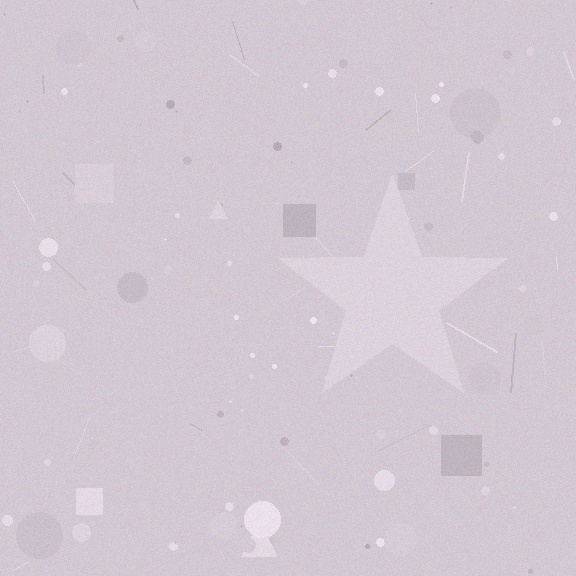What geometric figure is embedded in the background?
A star is embedded in the background.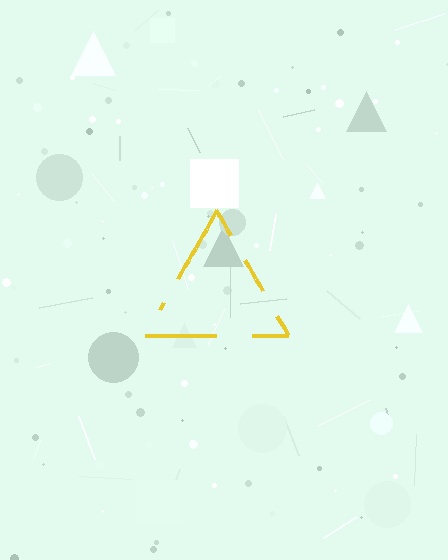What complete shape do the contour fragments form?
The contour fragments form a triangle.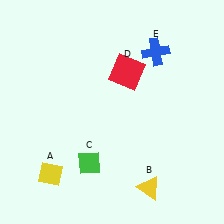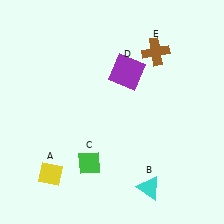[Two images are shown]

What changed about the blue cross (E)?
In Image 1, E is blue. In Image 2, it changed to brown.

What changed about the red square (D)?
In Image 1, D is red. In Image 2, it changed to purple.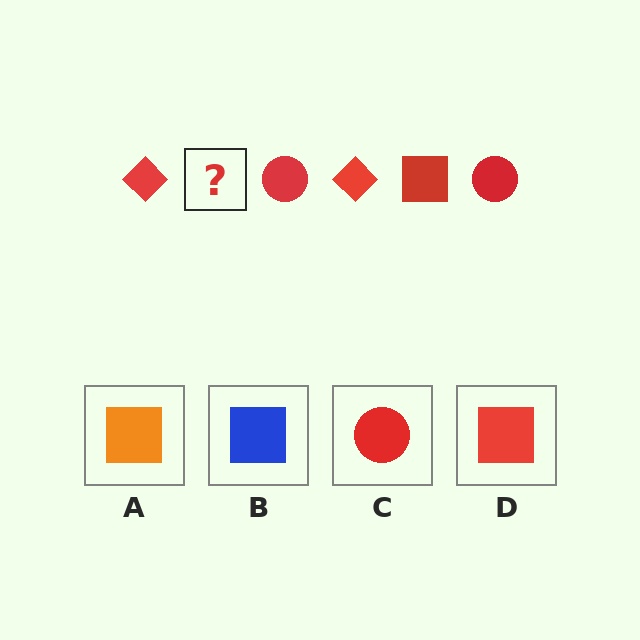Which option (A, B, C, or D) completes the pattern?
D.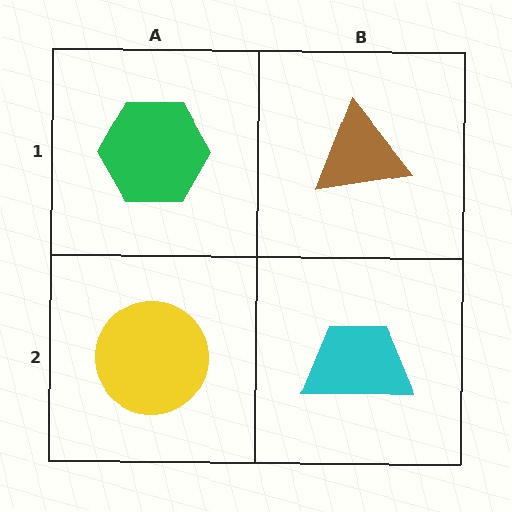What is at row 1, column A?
A green hexagon.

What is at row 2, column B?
A cyan trapezoid.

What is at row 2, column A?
A yellow circle.